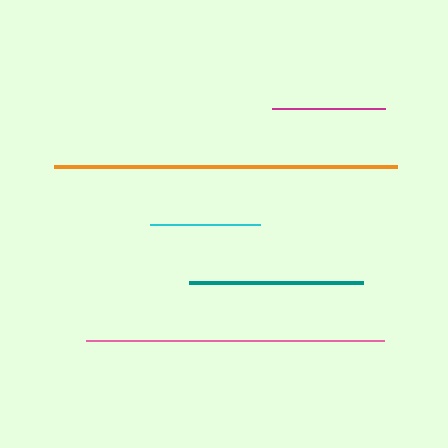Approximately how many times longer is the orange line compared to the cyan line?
The orange line is approximately 3.1 times the length of the cyan line.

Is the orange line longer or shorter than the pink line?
The orange line is longer than the pink line.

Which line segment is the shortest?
The cyan line is the shortest at approximately 110 pixels.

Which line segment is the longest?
The orange line is the longest at approximately 343 pixels.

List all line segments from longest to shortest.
From longest to shortest: orange, pink, teal, magenta, cyan.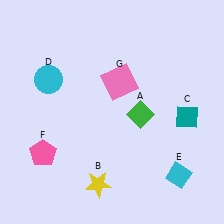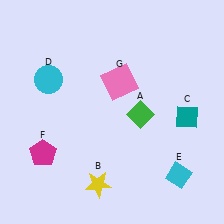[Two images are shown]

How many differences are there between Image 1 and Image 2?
There is 1 difference between the two images.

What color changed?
The pentagon (F) changed from pink in Image 1 to magenta in Image 2.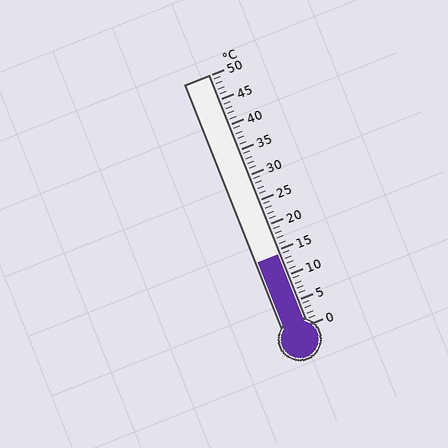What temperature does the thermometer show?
The thermometer shows approximately 14°C.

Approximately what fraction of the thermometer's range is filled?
The thermometer is filled to approximately 30% of its range.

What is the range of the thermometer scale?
The thermometer scale ranges from 0°C to 50°C.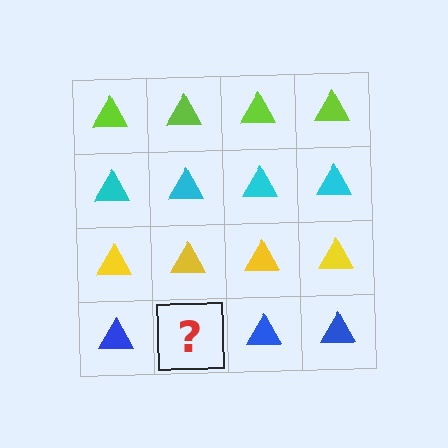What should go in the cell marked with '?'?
The missing cell should contain a blue triangle.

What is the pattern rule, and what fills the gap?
The rule is that each row has a consistent color. The gap should be filled with a blue triangle.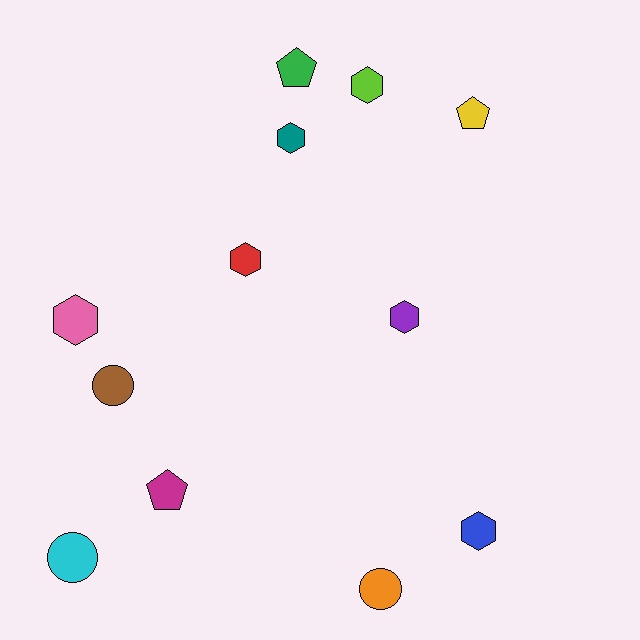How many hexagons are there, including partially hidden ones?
There are 6 hexagons.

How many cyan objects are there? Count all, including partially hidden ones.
There is 1 cyan object.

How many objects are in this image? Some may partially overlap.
There are 12 objects.